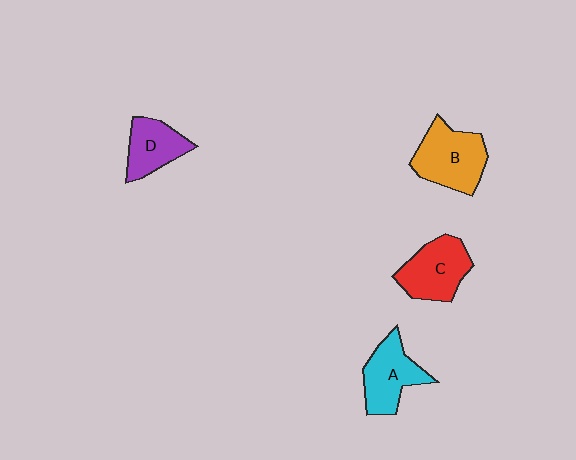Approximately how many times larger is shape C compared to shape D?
Approximately 1.3 times.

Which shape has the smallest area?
Shape D (purple).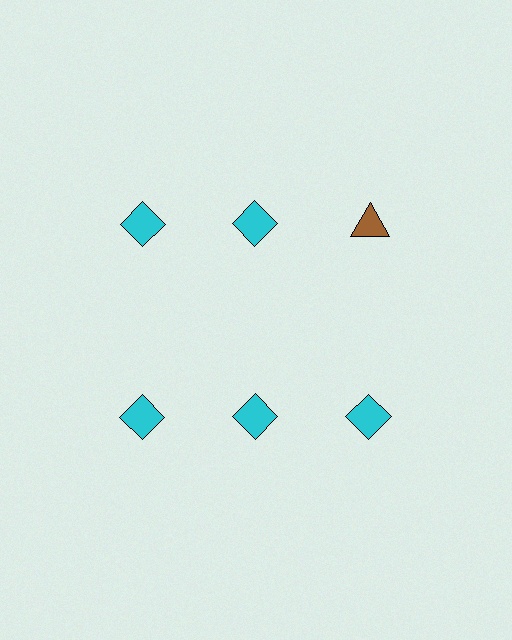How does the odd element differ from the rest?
It differs in both color (brown instead of cyan) and shape (triangle instead of diamond).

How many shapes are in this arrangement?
There are 6 shapes arranged in a grid pattern.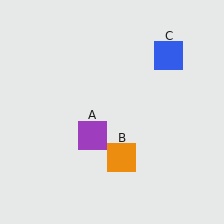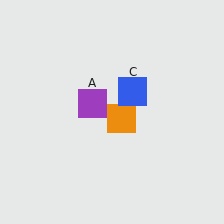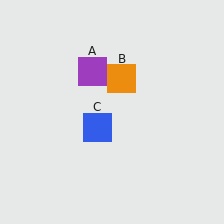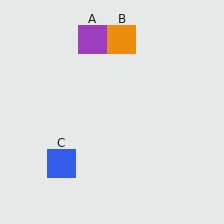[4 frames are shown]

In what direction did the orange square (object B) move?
The orange square (object B) moved up.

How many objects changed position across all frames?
3 objects changed position: purple square (object A), orange square (object B), blue square (object C).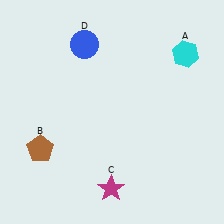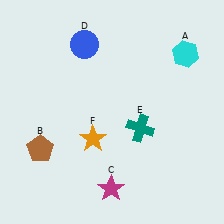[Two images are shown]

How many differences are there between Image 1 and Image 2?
There are 2 differences between the two images.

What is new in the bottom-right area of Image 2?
A teal cross (E) was added in the bottom-right area of Image 2.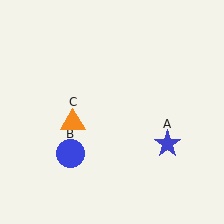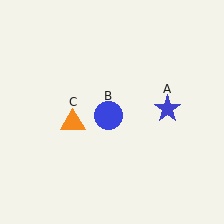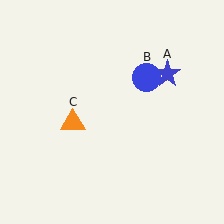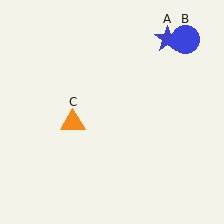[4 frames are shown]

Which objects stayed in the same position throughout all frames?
Orange triangle (object C) remained stationary.